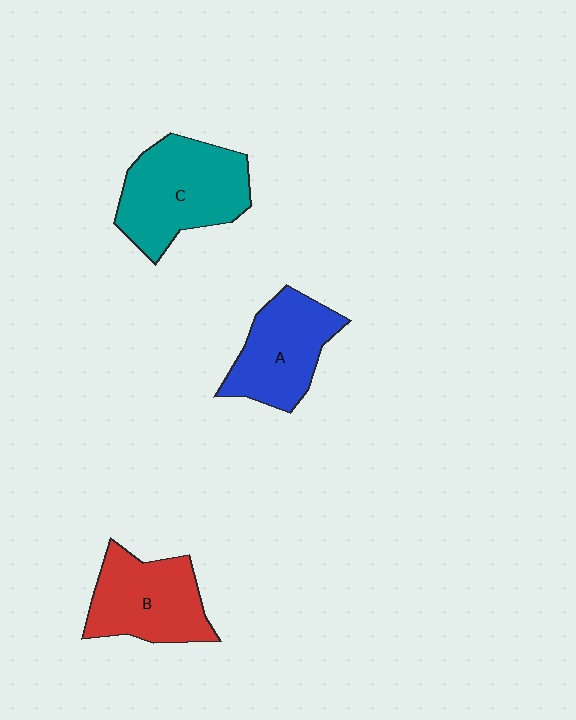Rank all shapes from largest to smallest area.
From largest to smallest: C (teal), B (red), A (blue).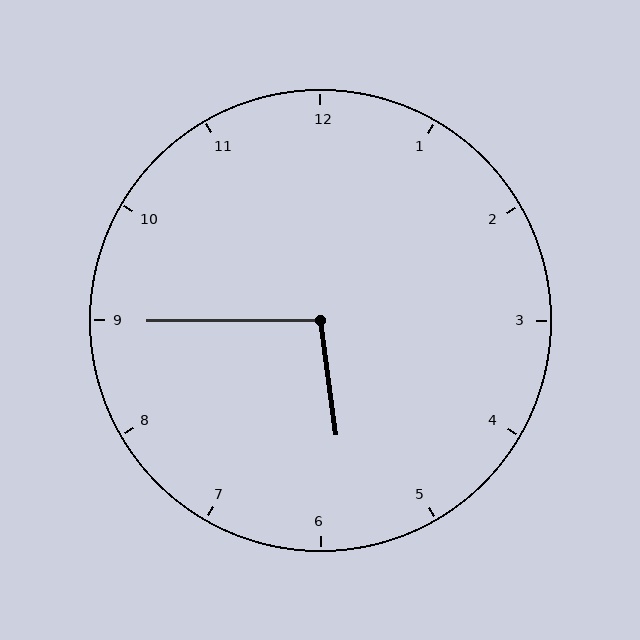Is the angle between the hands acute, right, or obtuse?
It is obtuse.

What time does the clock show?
5:45.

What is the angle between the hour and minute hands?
Approximately 98 degrees.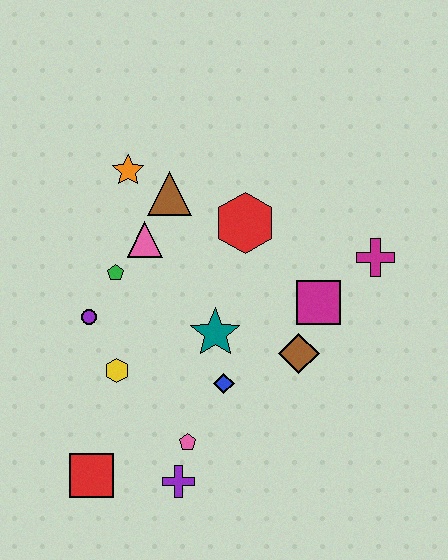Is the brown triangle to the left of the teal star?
Yes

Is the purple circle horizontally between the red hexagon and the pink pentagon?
No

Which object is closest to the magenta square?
The brown diamond is closest to the magenta square.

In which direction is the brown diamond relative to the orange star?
The brown diamond is below the orange star.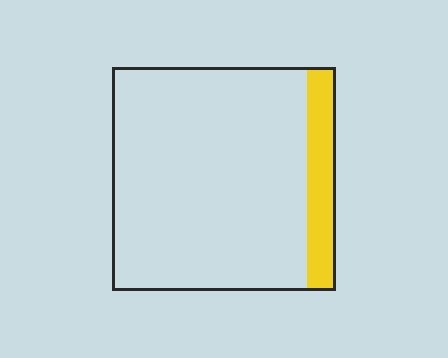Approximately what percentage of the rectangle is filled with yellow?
Approximately 15%.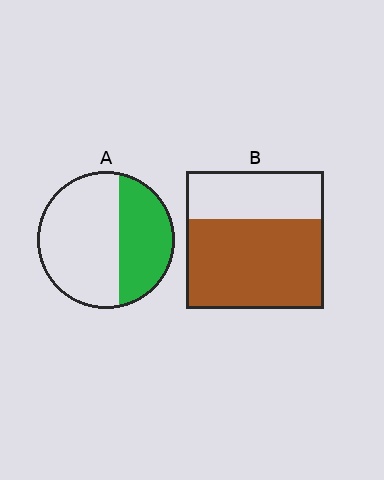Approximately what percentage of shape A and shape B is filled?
A is approximately 40% and B is approximately 65%.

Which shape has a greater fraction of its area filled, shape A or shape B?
Shape B.